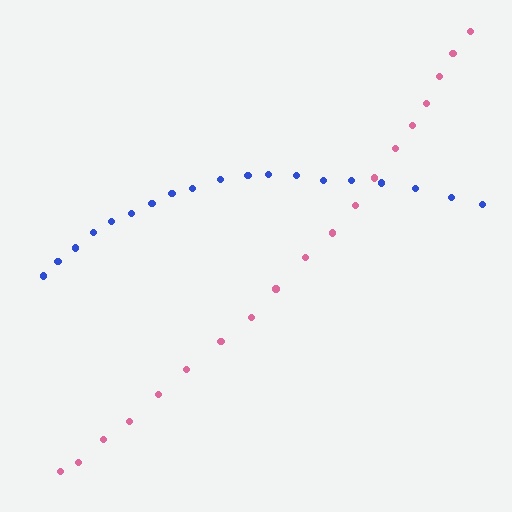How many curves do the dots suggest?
There are 2 distinct paths.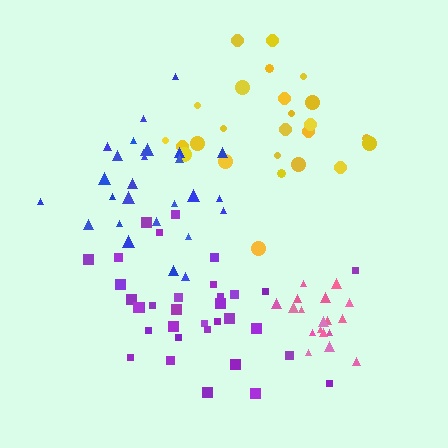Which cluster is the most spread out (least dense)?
Blue.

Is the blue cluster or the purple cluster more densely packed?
Purple.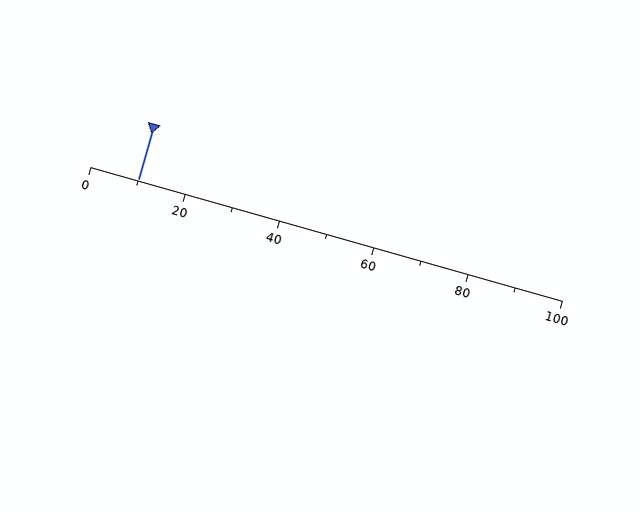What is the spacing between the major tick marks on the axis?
The major ticks are spaced 20 apart.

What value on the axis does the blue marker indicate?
The marker indicates approximately 10.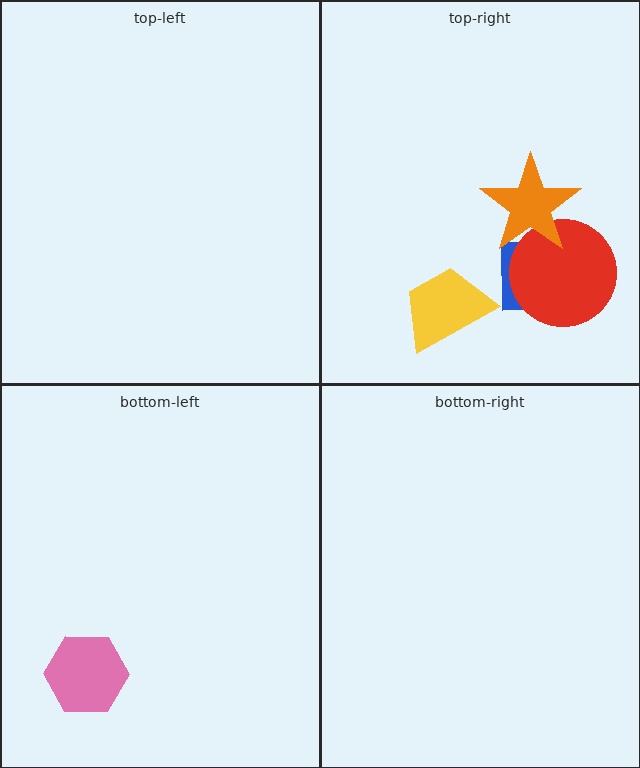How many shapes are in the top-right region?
4.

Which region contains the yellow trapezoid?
The top-right region.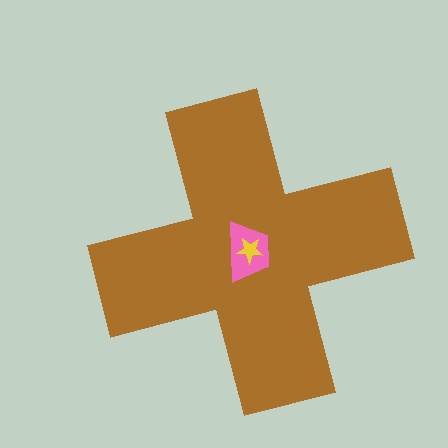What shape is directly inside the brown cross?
The pink trapezoid.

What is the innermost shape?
The yellow star.